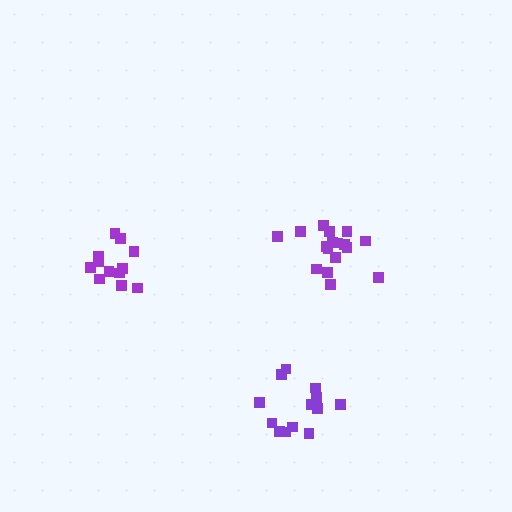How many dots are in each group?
Group 1: 13 dots, Group 2: 13 dots, Group 3: 17 dots (43 total).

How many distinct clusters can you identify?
There are 3 distinct clusters.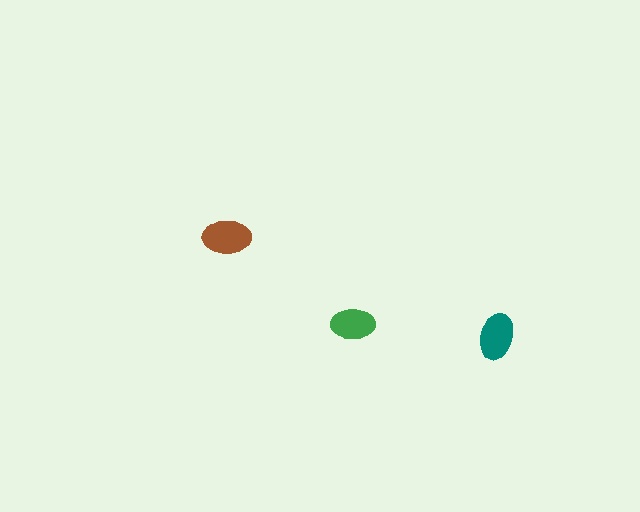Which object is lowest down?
The teal ellipse is bottommost.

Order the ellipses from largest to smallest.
the brown one, the teal one, the green one.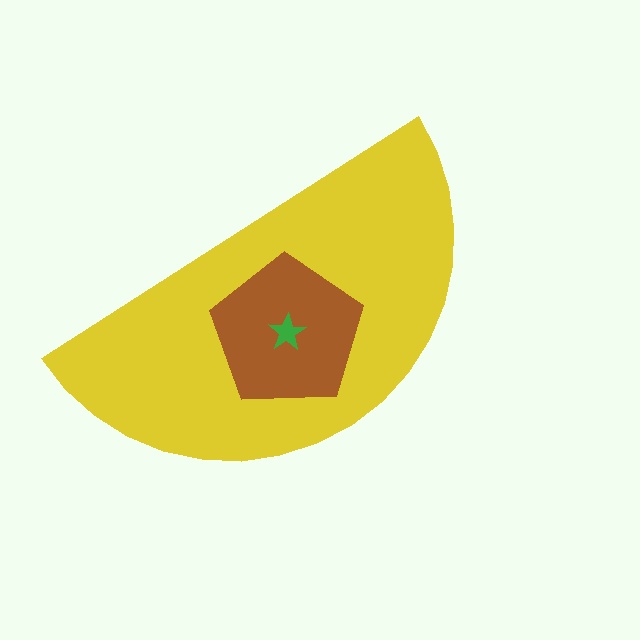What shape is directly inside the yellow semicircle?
The brown pentagon.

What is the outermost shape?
The yellow semicircle.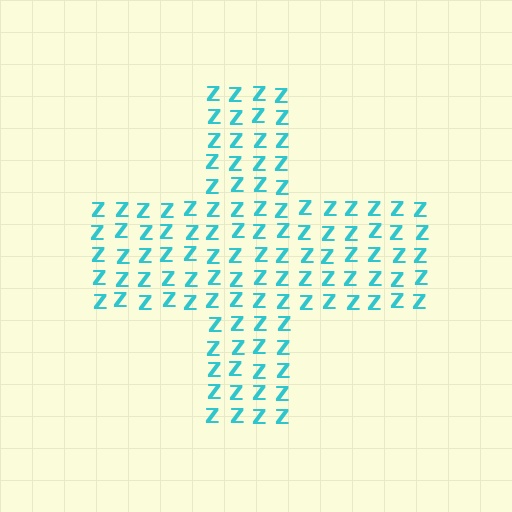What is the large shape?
The large shape is a cross.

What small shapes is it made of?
It is made of small letter Z's.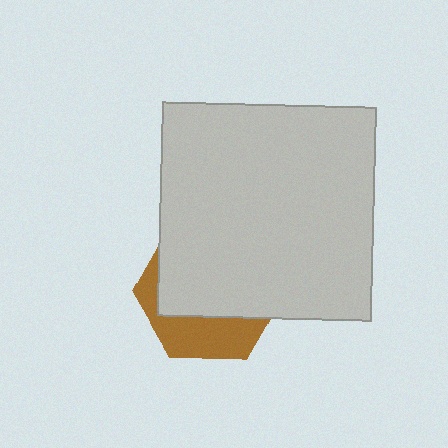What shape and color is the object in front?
The object in front is a light gray square.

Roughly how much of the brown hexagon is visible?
A small part of it is visible (roughly 34%).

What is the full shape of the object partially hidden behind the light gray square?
The partially hidden object is a brown hexagon.